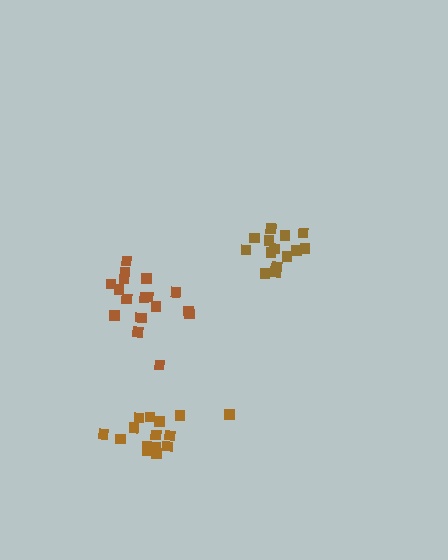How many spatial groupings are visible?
There are 3 spatial groupings.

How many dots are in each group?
Group 1: 14 dots, Group 2: 18 dots, Group 3: 16 dots (48 total).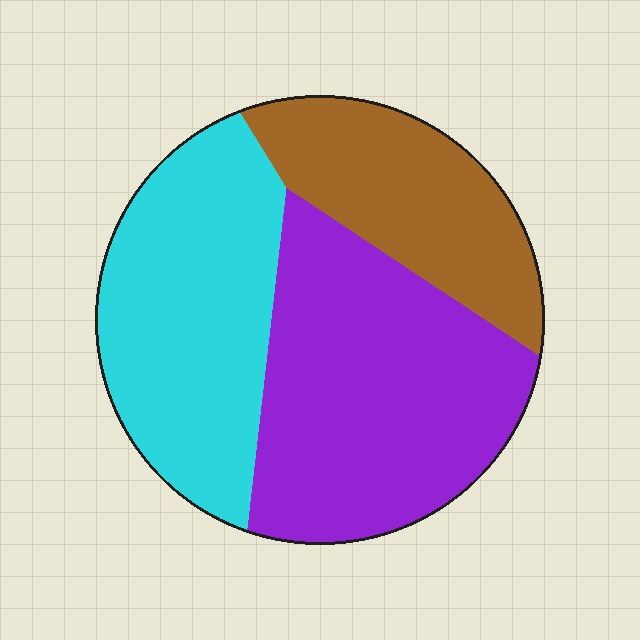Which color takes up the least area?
Brown, at roughly 25%.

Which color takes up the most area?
Purple, at roughly 40%.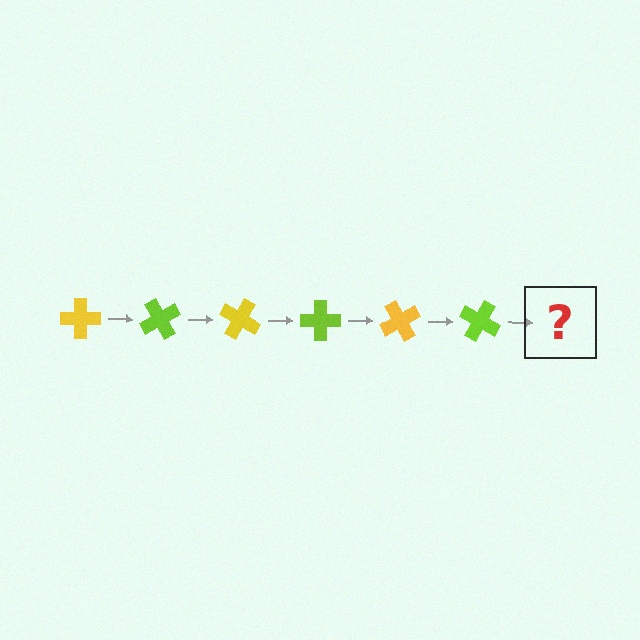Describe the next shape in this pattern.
It should be a yellow cross, rotated 360 degrees from the start.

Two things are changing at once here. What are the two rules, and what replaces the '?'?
The two rules are that it rotates 60 degrees each step and the color cycles through yellow and lime. The '?' should be a yellow cross, rotated 360 degrees from the start.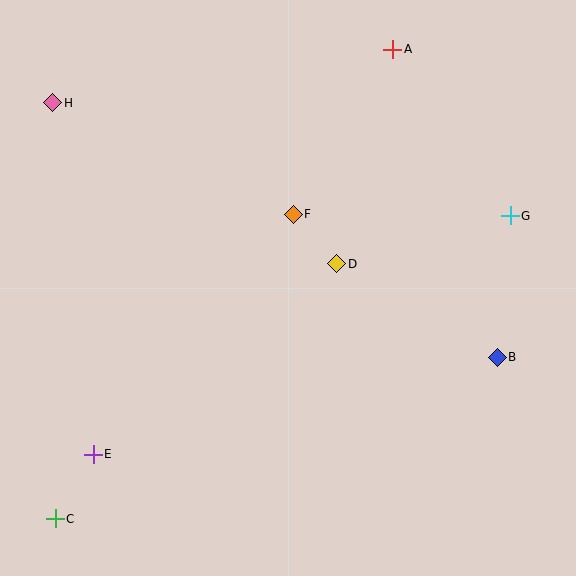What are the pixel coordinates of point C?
Point C is at (55, 519).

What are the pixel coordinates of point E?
Point E is at (93, 454).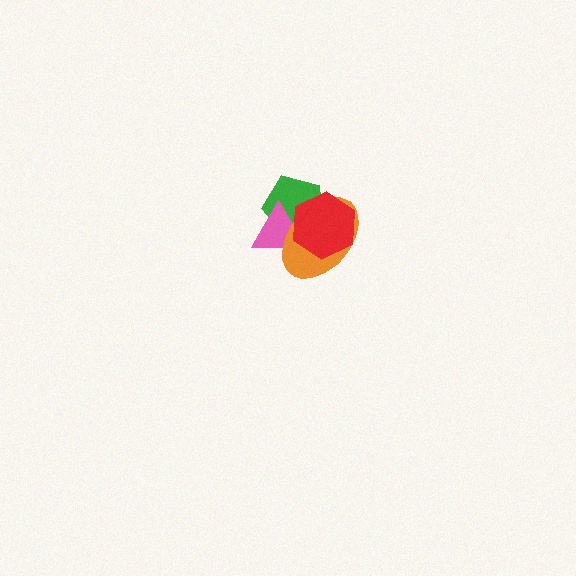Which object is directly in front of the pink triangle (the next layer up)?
The orange ellipse is directly in front of the pink triangle.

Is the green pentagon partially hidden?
Yes, it is partially covered by another shape.